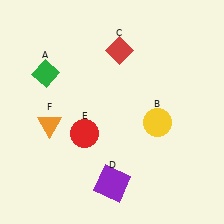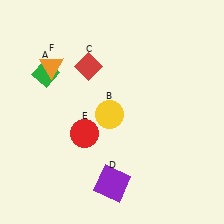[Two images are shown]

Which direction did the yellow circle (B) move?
The yellow circle (B) moved left.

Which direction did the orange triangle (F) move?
The orange triangle (F) moved up.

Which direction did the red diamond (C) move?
The red diamond (C) moved left.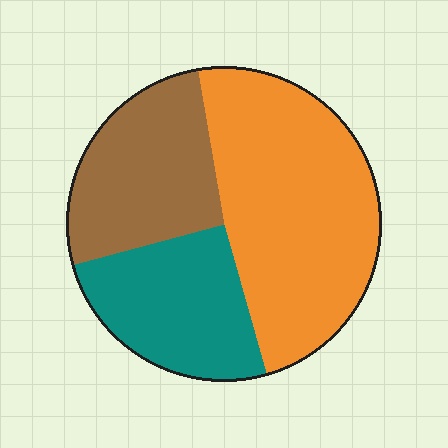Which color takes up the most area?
Orange, at roughly 50%.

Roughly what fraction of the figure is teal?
Teal takes up about one quarter (1/4) of the figure.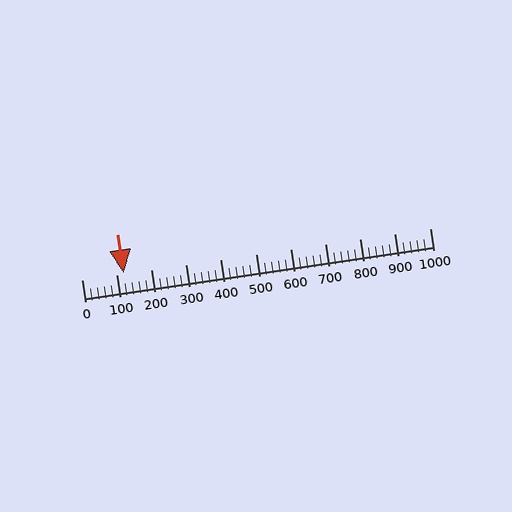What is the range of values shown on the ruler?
The ruler shows values from 0 to 1000.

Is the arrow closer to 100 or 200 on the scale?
The arrow is closer to 100.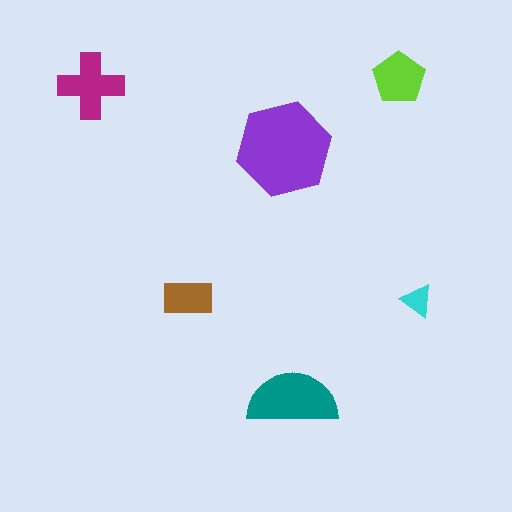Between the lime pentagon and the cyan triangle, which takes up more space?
The lime pentagon.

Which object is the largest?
The purple hexagon.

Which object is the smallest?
The cyan triangle.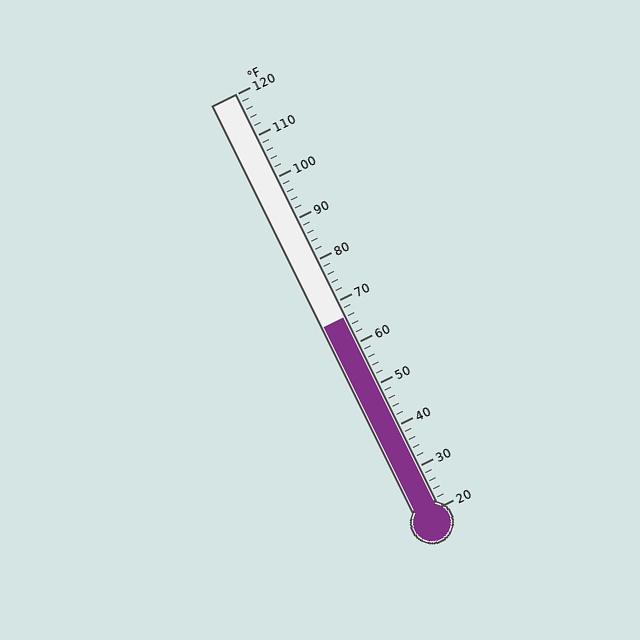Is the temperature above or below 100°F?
The temperature is below 100°F.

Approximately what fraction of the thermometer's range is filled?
The thermometer is filled to approximately 45% of its range.